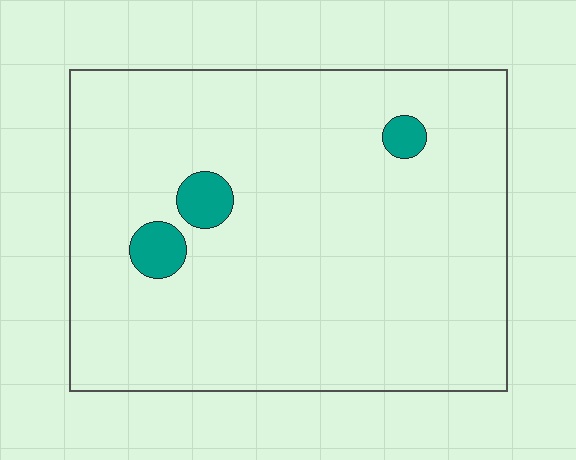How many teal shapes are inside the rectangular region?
3.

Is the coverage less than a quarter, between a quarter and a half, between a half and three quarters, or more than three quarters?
Less than a quarter.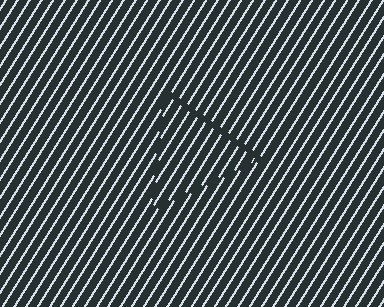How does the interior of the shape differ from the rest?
The interior of the shape contains the same grating, shifted by half a period — the contour is defined by the phase discontinuity where line-ends from the inner and outer gratings abut.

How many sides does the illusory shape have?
3 sides — the line-ends trace a triangle.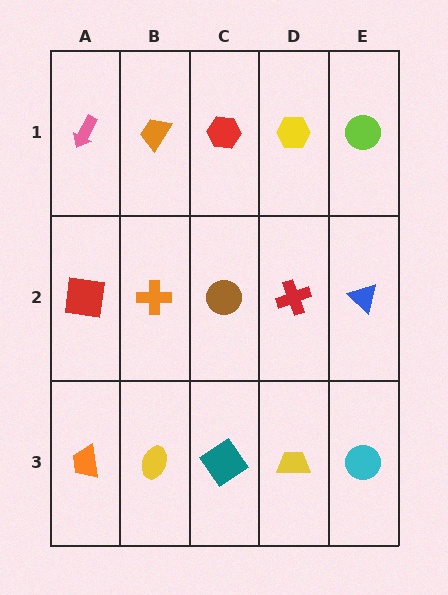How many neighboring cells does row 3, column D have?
3.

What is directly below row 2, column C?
A teal diamond.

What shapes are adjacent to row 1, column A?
A red square (row 2, column A), an orange trapezoid (row 1, column B).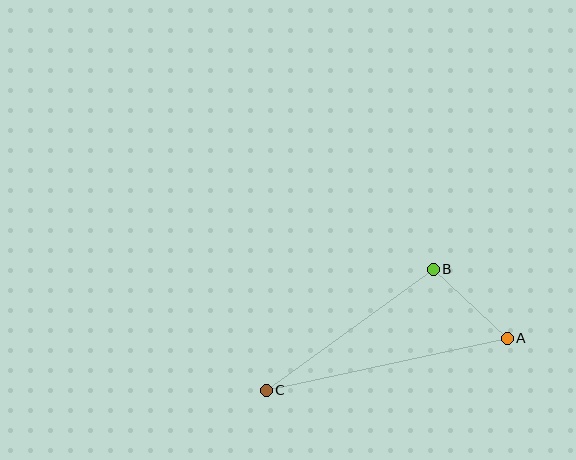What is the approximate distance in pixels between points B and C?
The distance between B and C is approximately 206 pixels.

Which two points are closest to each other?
Points A and B are closest to each other.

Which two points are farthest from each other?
Points A and C are farthest from each other.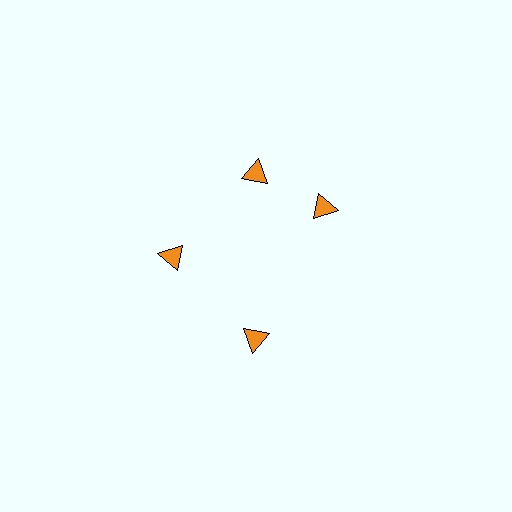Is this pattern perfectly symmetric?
No. The 4 orange triangles are arranged in a ring, but one element near the 3 o'clock position is rotated out of alignment along the ring, breaking the 4-fold rotational symmetry.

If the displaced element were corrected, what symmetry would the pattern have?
It would have 4-fold rotational symmetry — the pattern would map onto itself every 90 degrees.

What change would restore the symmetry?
The symmetry would be restored by rotating it back into even spacing with its neighbors so that all 4 triangles sit at equal angles and equal distance from the center.